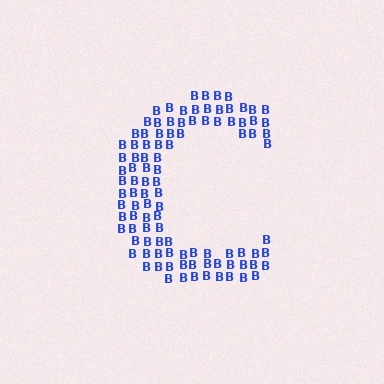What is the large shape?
The large shape is the letter C.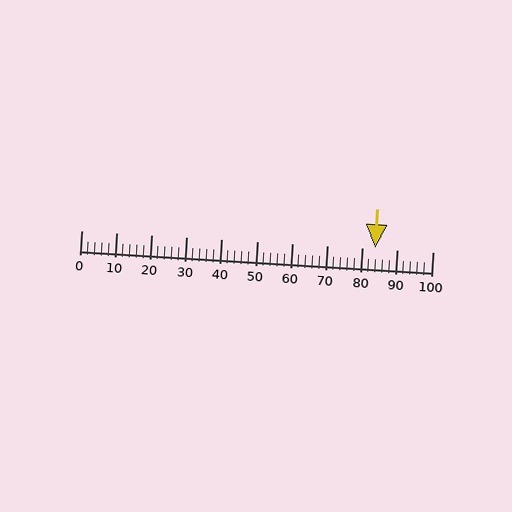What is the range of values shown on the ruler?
The ruler shows values from 0 to 100.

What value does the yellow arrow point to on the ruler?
The yellow arrow points to approximately 84.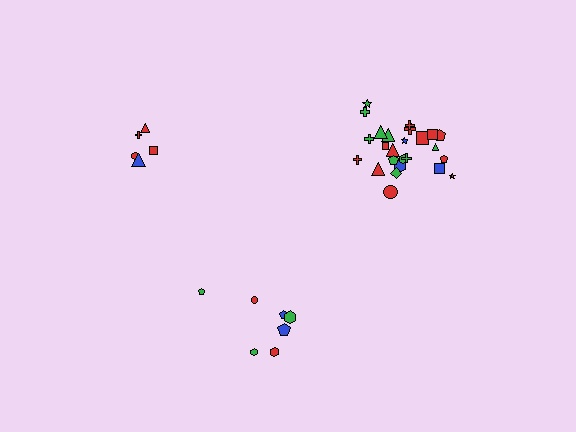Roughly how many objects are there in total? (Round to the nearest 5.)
Roughly 35 objects in total.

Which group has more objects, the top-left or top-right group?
The top-right group.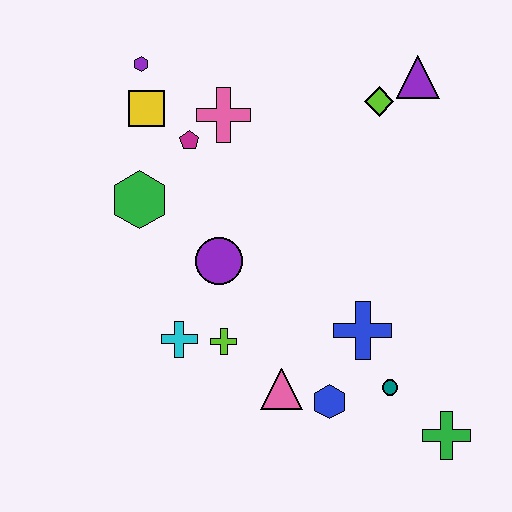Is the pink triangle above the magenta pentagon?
No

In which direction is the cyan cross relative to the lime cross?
The cyan cross is to the left of the lime cross.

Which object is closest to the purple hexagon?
The yellow square is closest to the purple hexagon.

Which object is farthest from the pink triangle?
The purple hexagon is farthest from the pink triangle.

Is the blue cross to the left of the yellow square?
No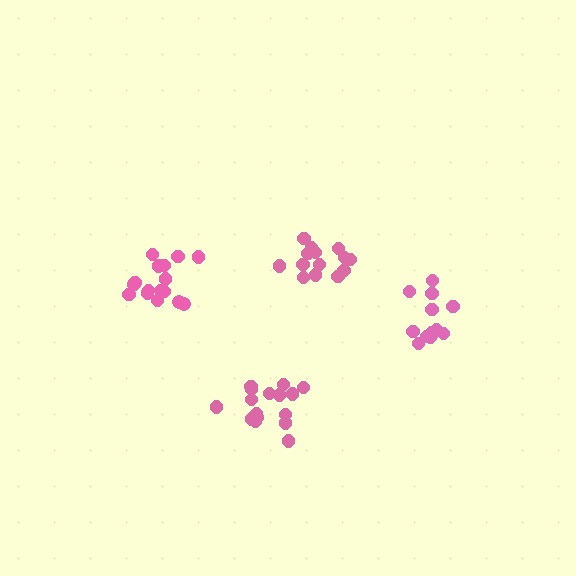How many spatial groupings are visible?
There are 4 spatial groupings.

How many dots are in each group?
Group 1: 16 dots, Group 2: 13 dots, Group 3: 16 dots, Group 4: 14 dots (59 total).